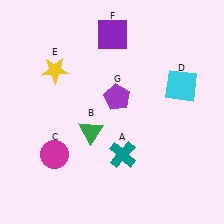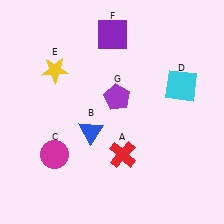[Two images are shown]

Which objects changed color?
A changed from teal to red. B changed from green to blue.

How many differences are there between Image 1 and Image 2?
There are 2 differences between the two images.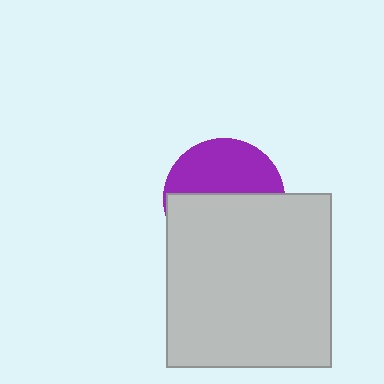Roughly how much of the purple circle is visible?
A small part of it is visible (roughly 45%).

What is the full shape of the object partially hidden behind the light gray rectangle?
The partially hidden object is a purple circle.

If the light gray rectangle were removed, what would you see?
You would see the complete purple circle.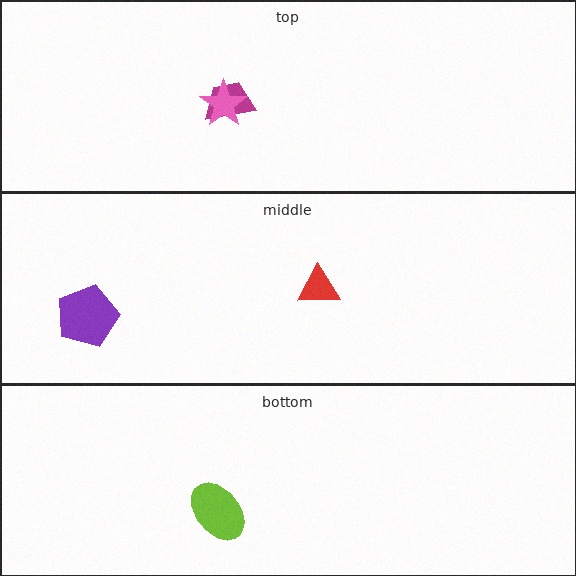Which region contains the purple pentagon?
The middle region.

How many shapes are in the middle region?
2.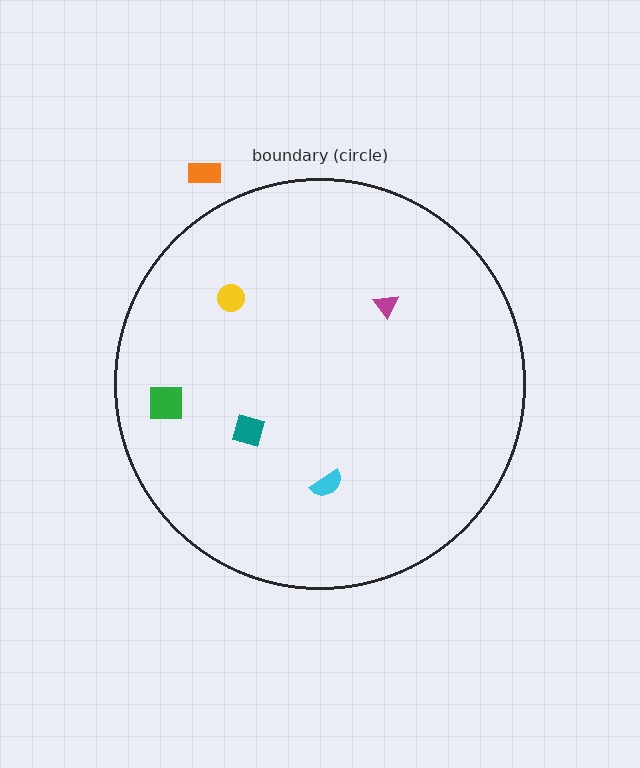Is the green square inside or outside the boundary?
Inside.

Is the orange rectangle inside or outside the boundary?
Outside.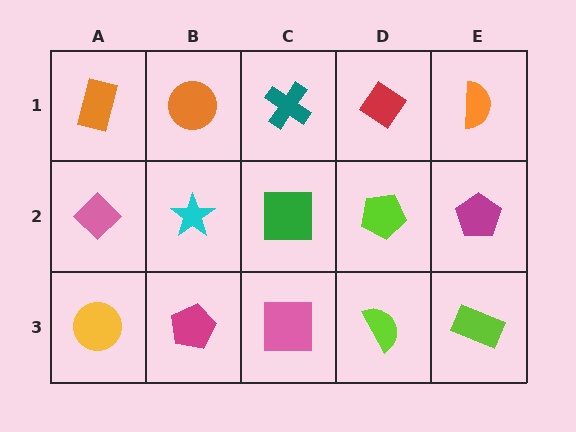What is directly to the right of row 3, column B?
A pink square.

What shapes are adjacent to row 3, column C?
A green square (row 2, column C), a magenta pentagon (row 3, column B), a lime semicircle (row 3, column D).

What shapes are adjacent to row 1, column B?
A cyan star (row 2, column B), an orange rectangle (row 1, column A), a teal cross (row 1, column C).